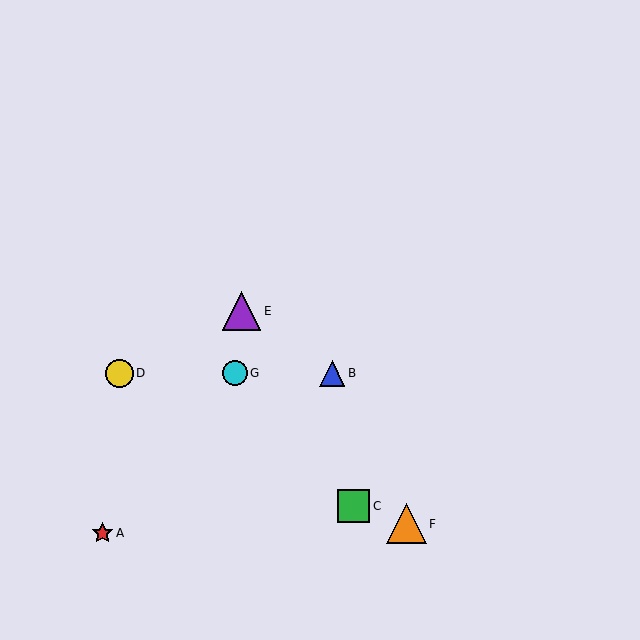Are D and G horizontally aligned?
Yes, both are at y≈373.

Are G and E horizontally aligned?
No, G is at y≈373 and E is at y≈311.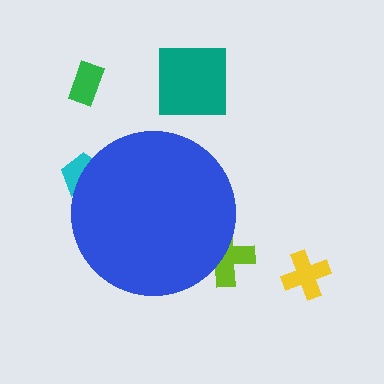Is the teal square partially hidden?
No, the teal square is fully visible.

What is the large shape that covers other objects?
A blue circle.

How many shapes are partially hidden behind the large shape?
2 shapes are partially hidden.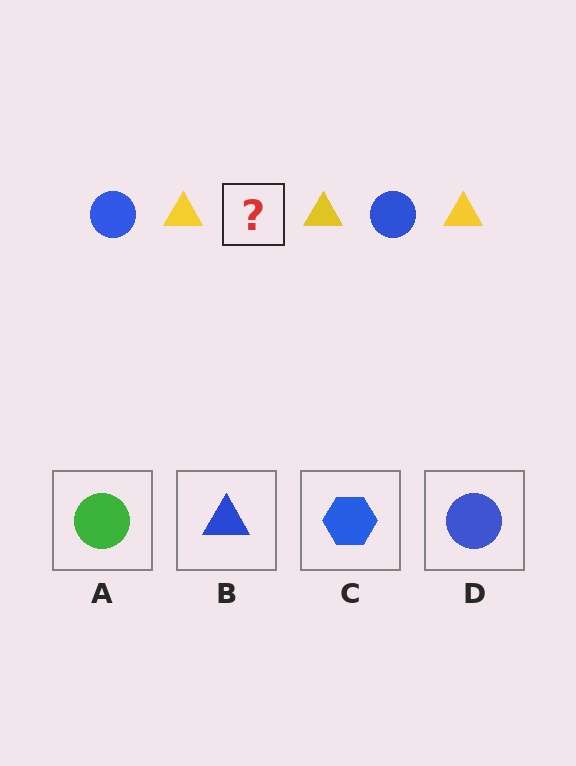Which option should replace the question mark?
Option D.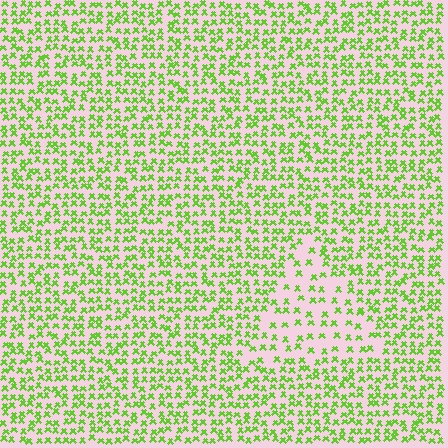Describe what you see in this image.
The image contains small lime elements arranged at two different densities. A triangle-shaped region is visible where the elements are less densely packed than the surrounding area.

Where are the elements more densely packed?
The elements are more densely packed outside the triangle boundary.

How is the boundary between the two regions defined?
The boundary is defined by a change in element density (approximately 2.0x ratio). All elements are the same color, size, and shape.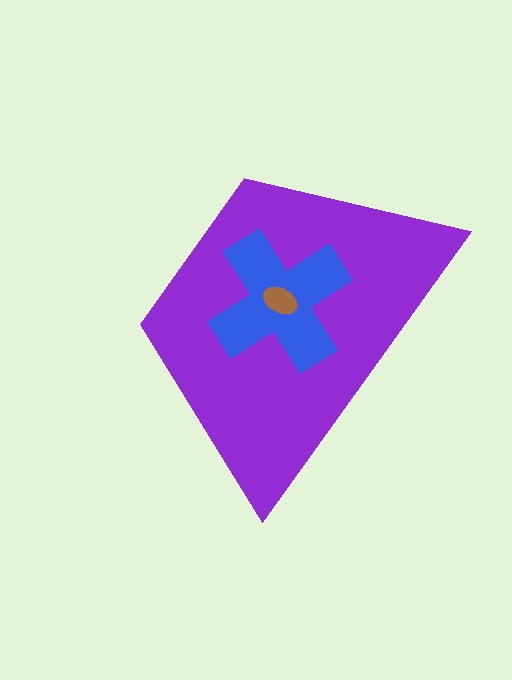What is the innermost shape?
The brown ellipse.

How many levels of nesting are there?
3.